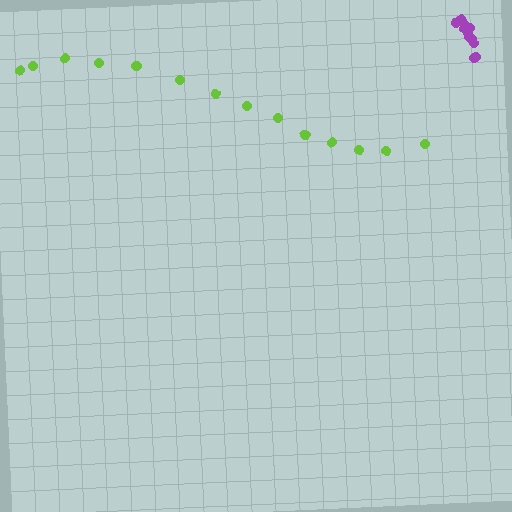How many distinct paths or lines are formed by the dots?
There are 2 distinct paths.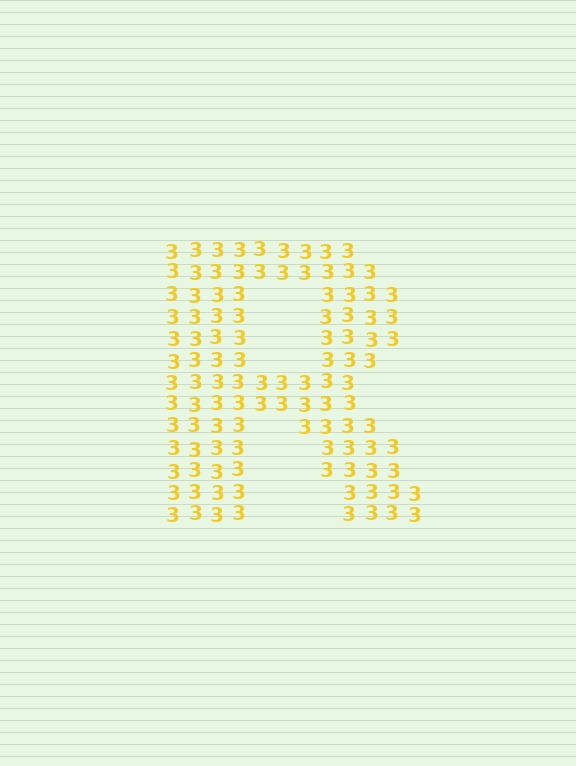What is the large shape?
The large shape is the letter R.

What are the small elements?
The small elements are digit 3's.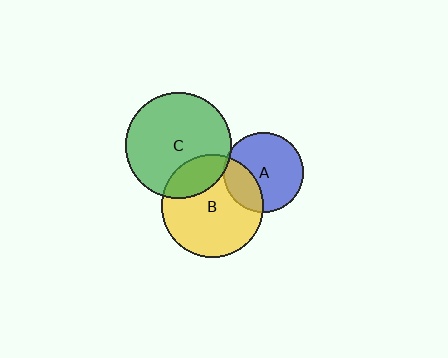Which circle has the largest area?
Circle C (green).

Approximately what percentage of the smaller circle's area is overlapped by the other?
Approximately 25%.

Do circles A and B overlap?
Yes.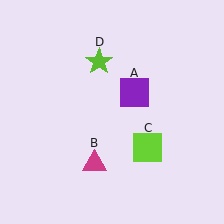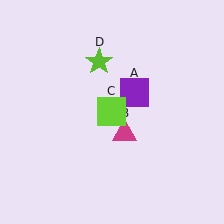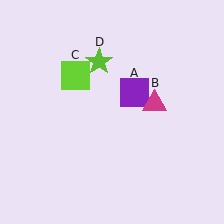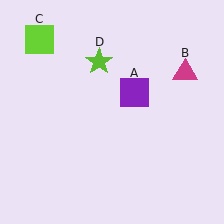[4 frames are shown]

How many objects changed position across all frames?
2 objects changed position: magenta triangle (object B), lime square (object C).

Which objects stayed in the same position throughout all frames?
Purple square (object A) and lime star (object D) remained stationary.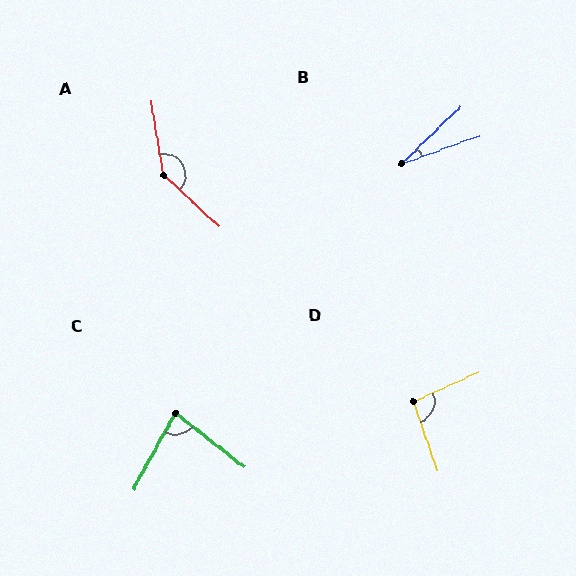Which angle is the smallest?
B, at approximately 24 degrees.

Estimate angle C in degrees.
Approximately 80 degrees.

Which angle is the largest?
A, at approximately 142 degrees.